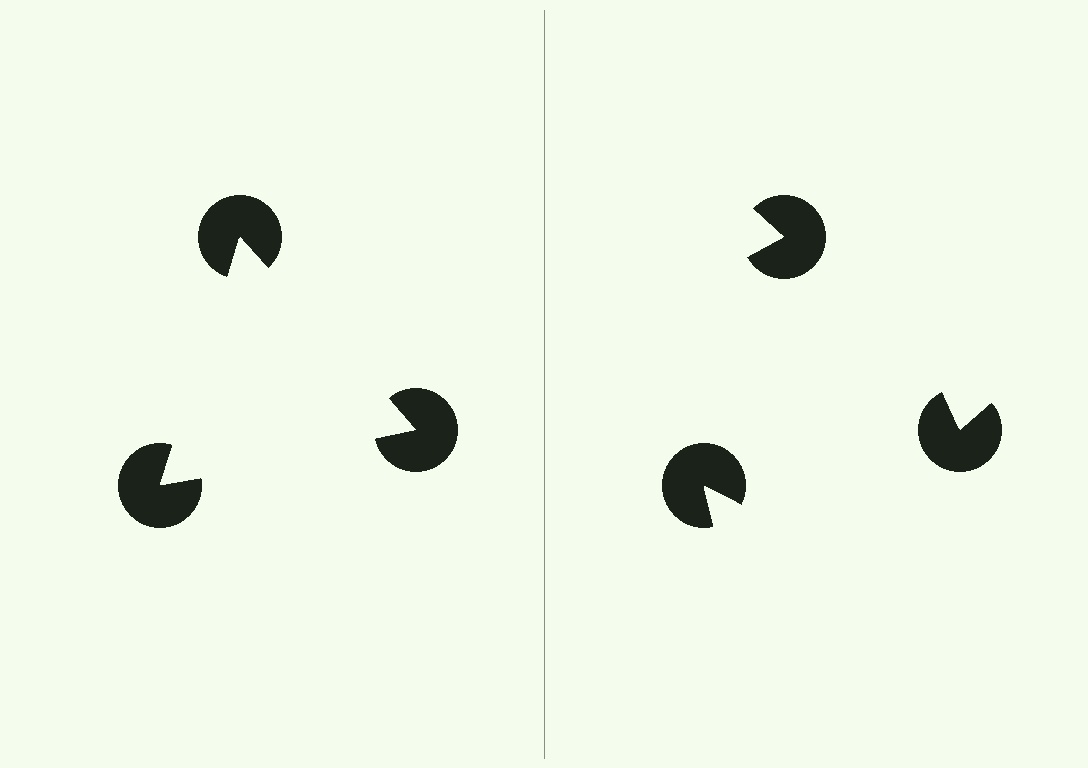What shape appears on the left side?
An illusory triangle.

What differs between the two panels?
The pac-man discs are positioned identically on both sides; only the wedge orientations differ. On the left they align to a triangle; on the right they are misaligned.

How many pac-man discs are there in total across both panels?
6 — 3 on each side.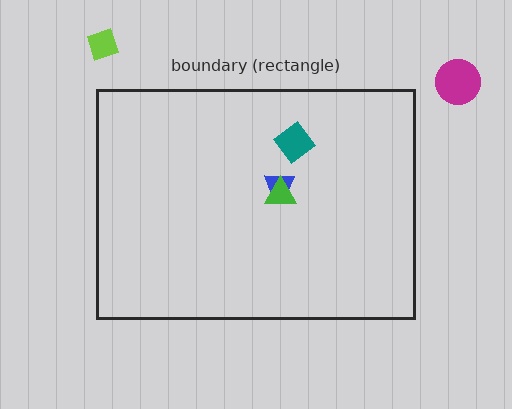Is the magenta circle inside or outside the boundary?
Outside.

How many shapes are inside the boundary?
3 inside, 2 outside.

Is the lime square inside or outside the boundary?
Outside.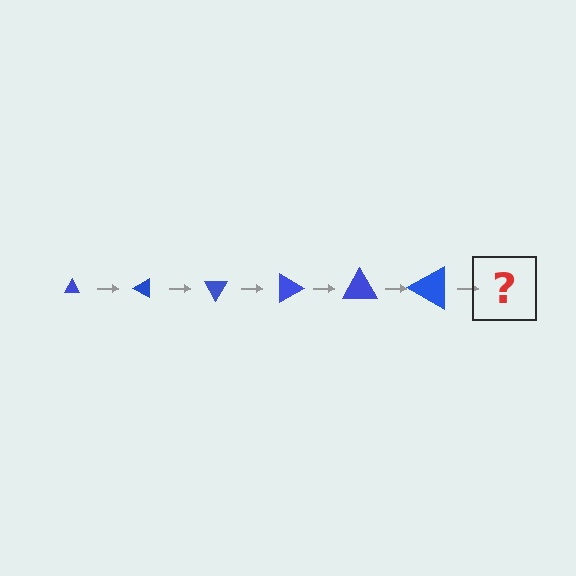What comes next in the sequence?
The next element should be a triangle, larger than the previous one and rotated 180 degrees from the start.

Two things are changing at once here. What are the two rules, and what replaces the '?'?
The two rules are that the triangle grows larger each step and it rotates 30 degrees each step. The '?' should be a triangle, larger than the previous one and rotated 180 degrees from the start.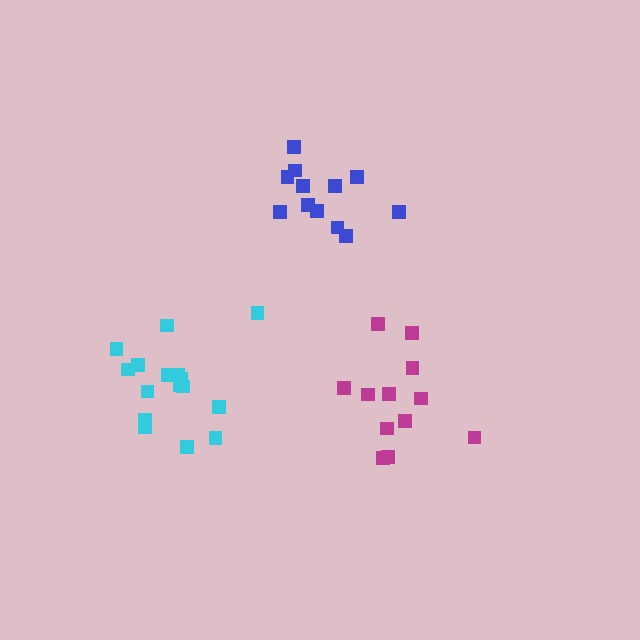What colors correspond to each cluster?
The clusters are colored: cyan, magenta, blue.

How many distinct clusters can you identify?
There are 3 distinct clusters.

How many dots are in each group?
Group 1: 16 dots, Group 2: 12 dots, Group 3: 12 dots (40 total).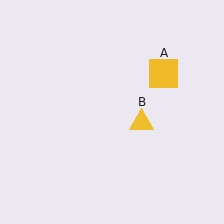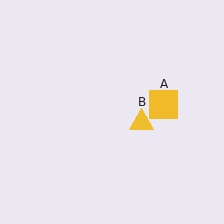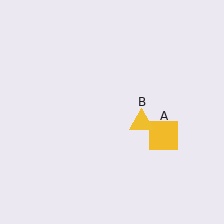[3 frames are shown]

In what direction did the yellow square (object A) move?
The yellow square (object A) moved down.